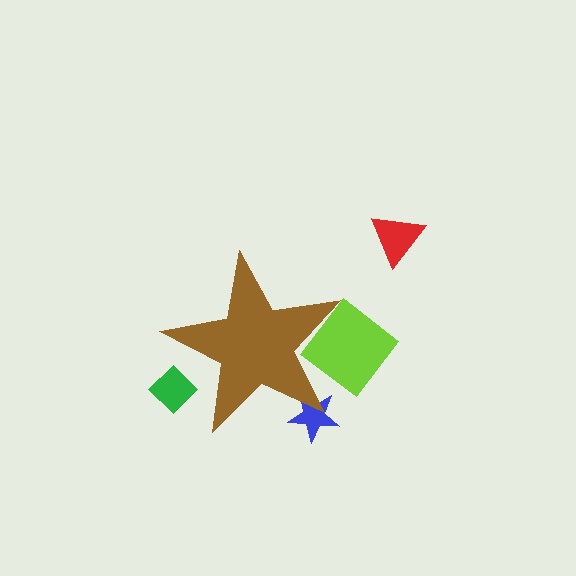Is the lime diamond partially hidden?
Yes, the lime diamond is partially hidden behind the brown star.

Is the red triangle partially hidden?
No, the red triangle is fully visible.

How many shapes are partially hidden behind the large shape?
3 shapes are partially hidden.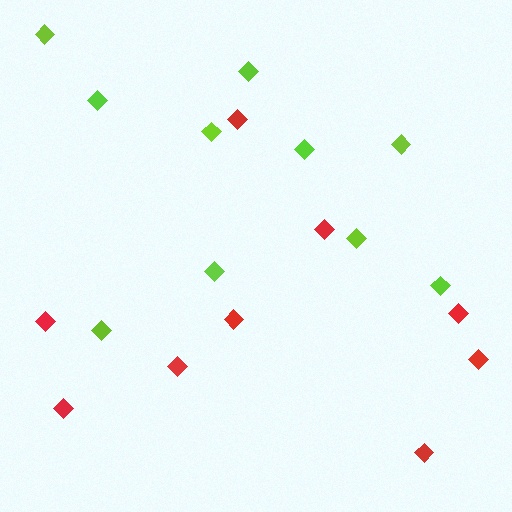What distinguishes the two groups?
There are 2 groups: one group of lime diamonds (10) and one group of red diamonds (9).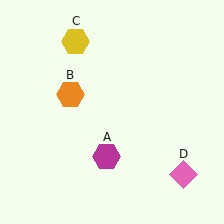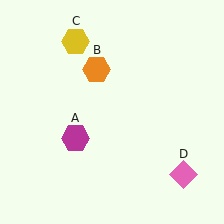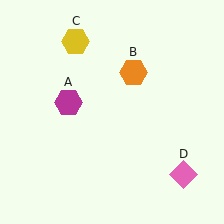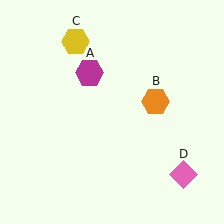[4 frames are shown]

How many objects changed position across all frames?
2 objects changed position: magenta hexagon (object A), orange hexagon (object B).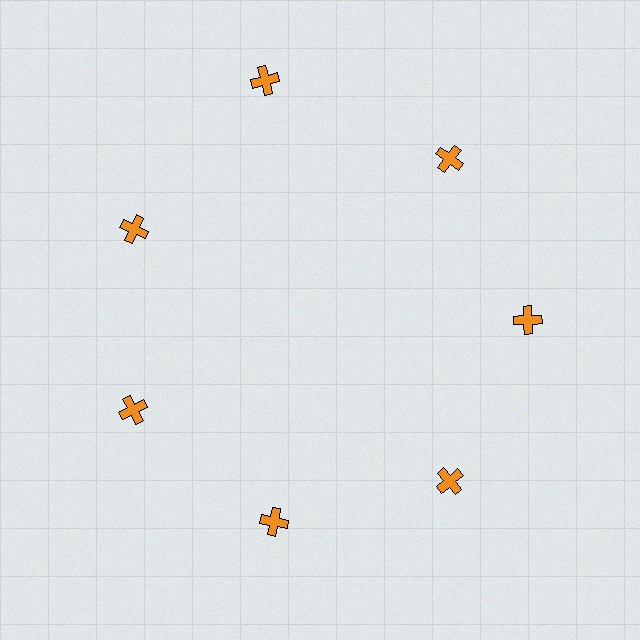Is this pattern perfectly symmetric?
No. The 7 orange crosses are arranged in a ring, but one element near the 12 o'clock position is pushed outward from the center, breaking the 7-fold rotational symmetry.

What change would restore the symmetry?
The symmetry would be restored by moving it inward, back onto the ring so that all 7 crosses sit at equal angles and equal distance from the center.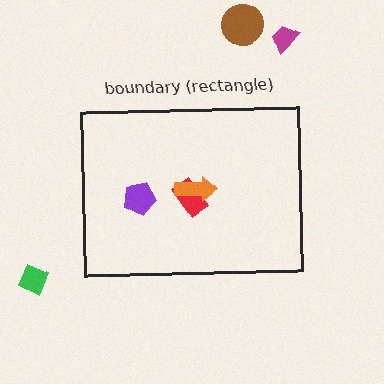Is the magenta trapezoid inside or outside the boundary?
Outside.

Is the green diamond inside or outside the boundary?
Outside.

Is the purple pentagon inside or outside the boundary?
Inside.